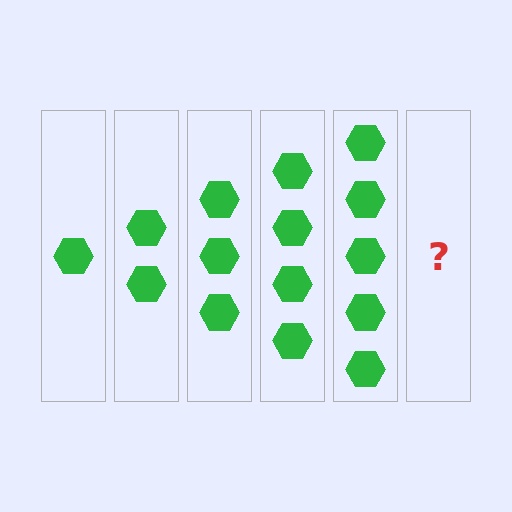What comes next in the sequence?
The next element should be 6 hexagons.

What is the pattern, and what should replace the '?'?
The pattern is that each step adds one more hexagon. The '?' should be 6 hexagons.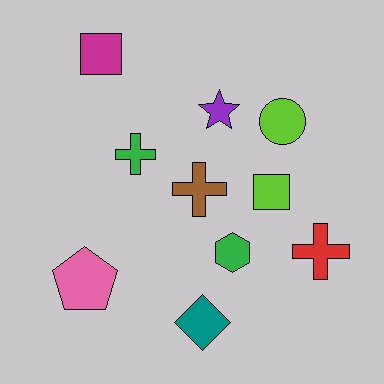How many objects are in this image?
There are 10 objects.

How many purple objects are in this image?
There is 1 purple object.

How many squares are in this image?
There are 2 squares.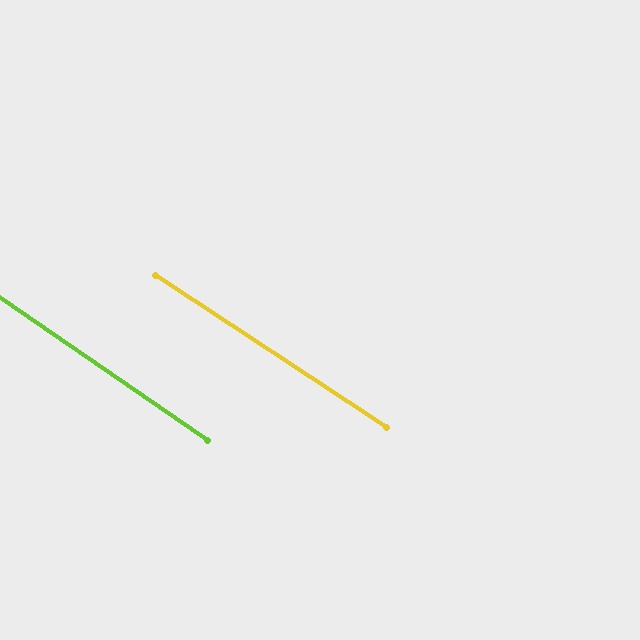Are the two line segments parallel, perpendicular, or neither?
Parallel — their directions differ by only 0.9°.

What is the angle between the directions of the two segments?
Approximately 1 degree.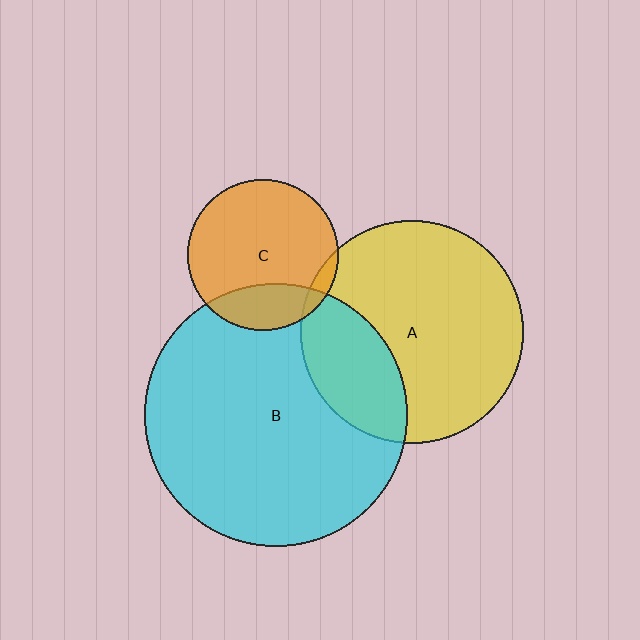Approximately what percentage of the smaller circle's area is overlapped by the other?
Approximately 20%.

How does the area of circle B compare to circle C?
Approximately 3.0 times.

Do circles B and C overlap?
Yes.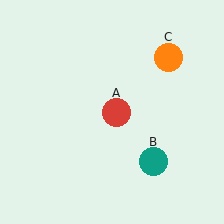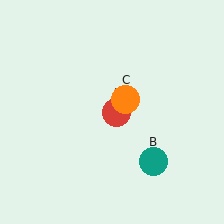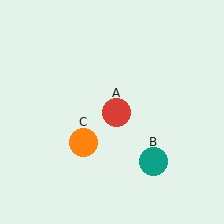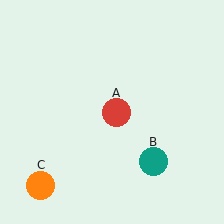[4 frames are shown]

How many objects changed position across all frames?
1 object changed position: orange circle (object C).